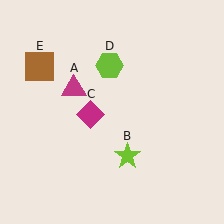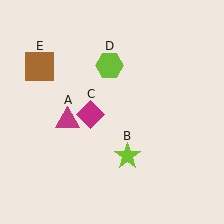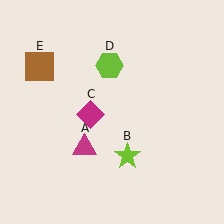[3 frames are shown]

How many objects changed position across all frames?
1 object changed position: magenta triangle (object A).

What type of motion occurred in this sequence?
The magenta triangle (object A) rotated counterclockwise around the center of the scene.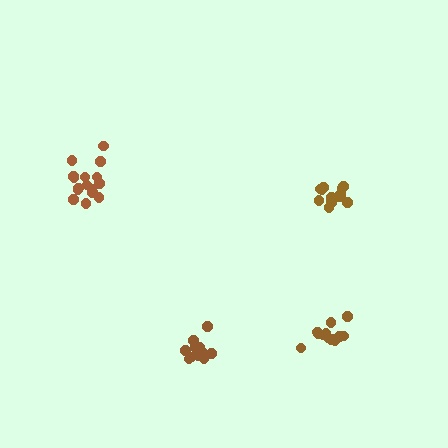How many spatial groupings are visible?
There are 4 spatial groupings.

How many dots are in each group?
Group 1: 12 dots, Group 2: 16 dots, Group 3: 15 dots, Group 4: 15 dots (58 total).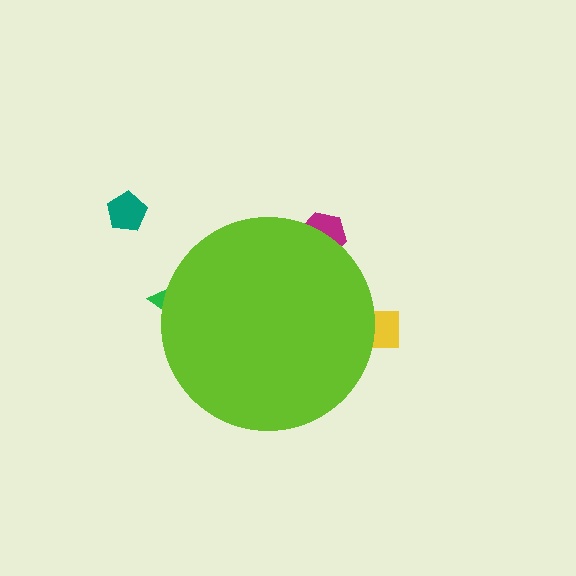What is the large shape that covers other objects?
A lime circle.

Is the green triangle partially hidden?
Yes, the green triangle is partially hidden behind the lime circle.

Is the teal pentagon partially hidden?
No, the teal pentagon is fully visible.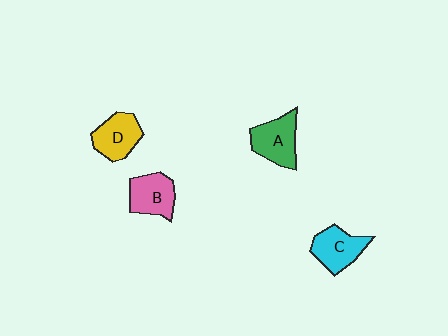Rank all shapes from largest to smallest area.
From largest to smallest: A (green), C (cyan), D (yellow), B (pink).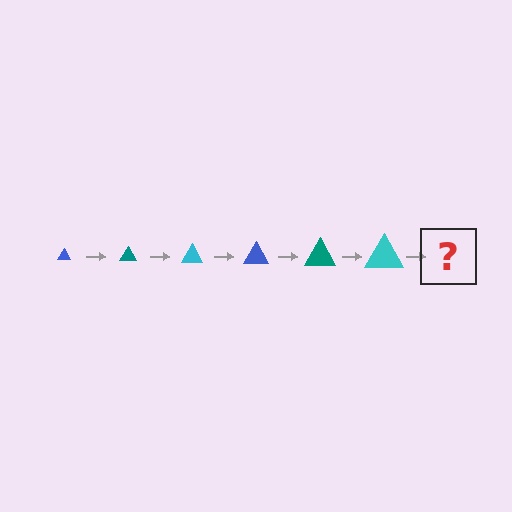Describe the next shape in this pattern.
It should be a blue triangle, larger than the previous one.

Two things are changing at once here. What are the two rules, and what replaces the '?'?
The two rules are that the triangle grows larger each step and the color cycles through blue, teal, and cyan. The '?' should be a blue triangle, larger than the previous one.